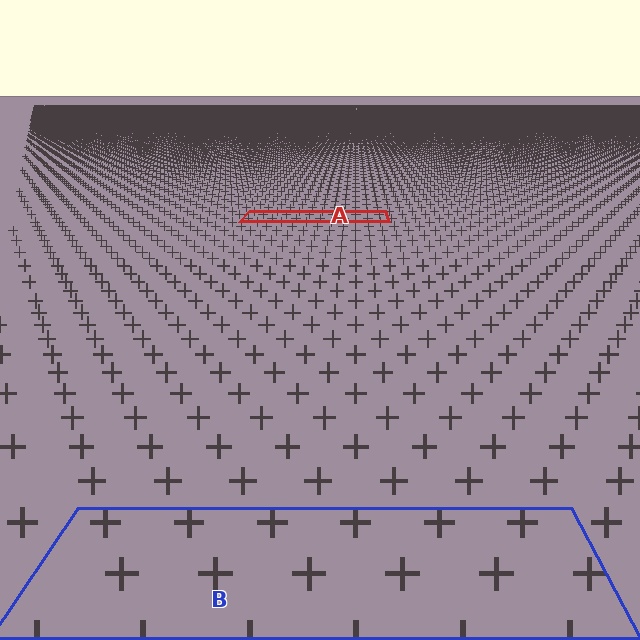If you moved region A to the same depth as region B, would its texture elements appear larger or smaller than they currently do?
They would appear larger. At a closer depth, the same texture elements are projected at a bigger on-screen size.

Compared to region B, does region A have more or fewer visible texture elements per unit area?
Region A has more texture elements per unit area — they are packed more densely because it is farther away.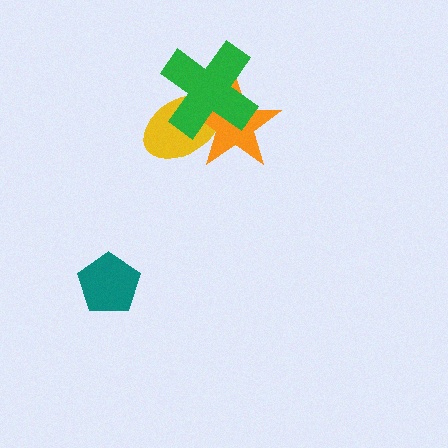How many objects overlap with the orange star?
2 objects overlap with the orange star.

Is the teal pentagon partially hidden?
No, no other shape covers it.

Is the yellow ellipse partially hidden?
Yes, it is partially covered by another shape.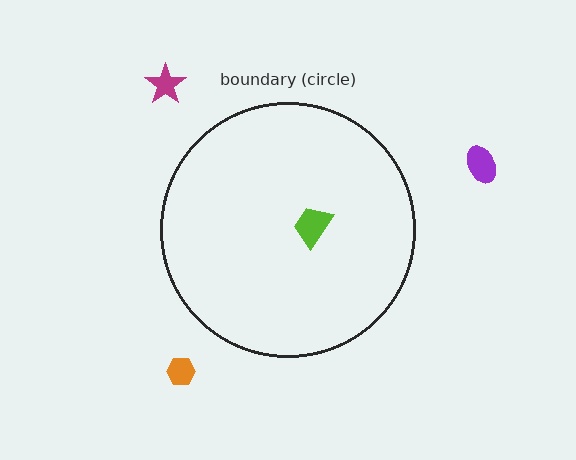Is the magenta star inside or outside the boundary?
Outside.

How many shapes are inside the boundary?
1 inside, 3 outside.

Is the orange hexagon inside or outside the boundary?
Outside.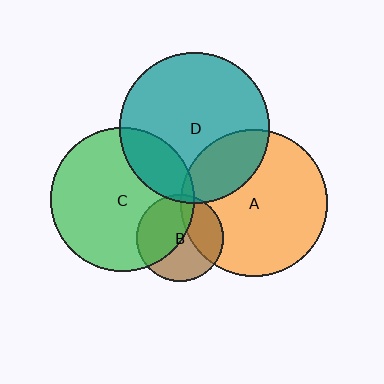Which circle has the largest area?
Circle D (teal).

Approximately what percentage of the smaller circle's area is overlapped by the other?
Approximately 25%.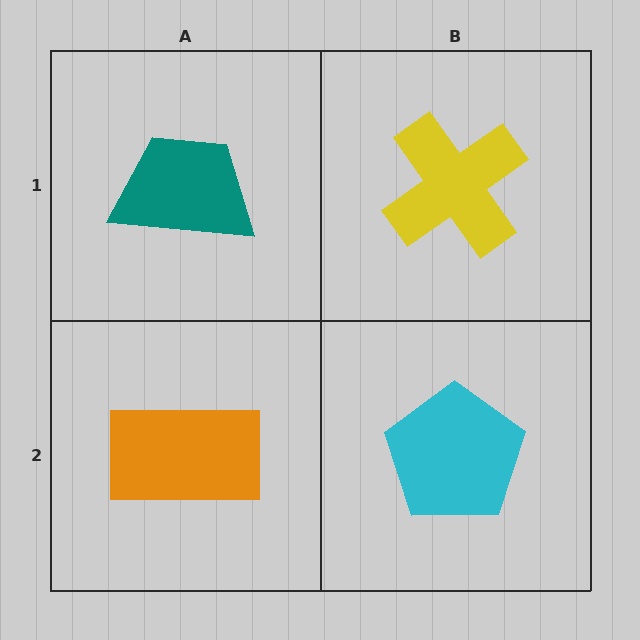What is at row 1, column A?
A teal trapezoid.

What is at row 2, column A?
An orange rectangle.